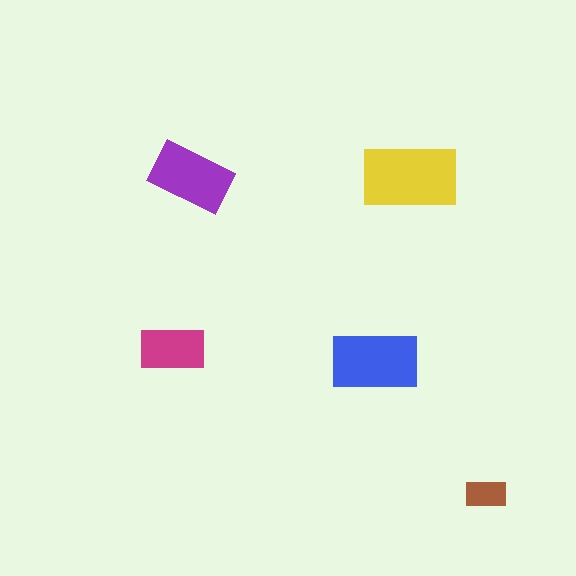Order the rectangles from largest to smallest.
the yellow one, the blue one, the purple one, the magenta one, the brown one.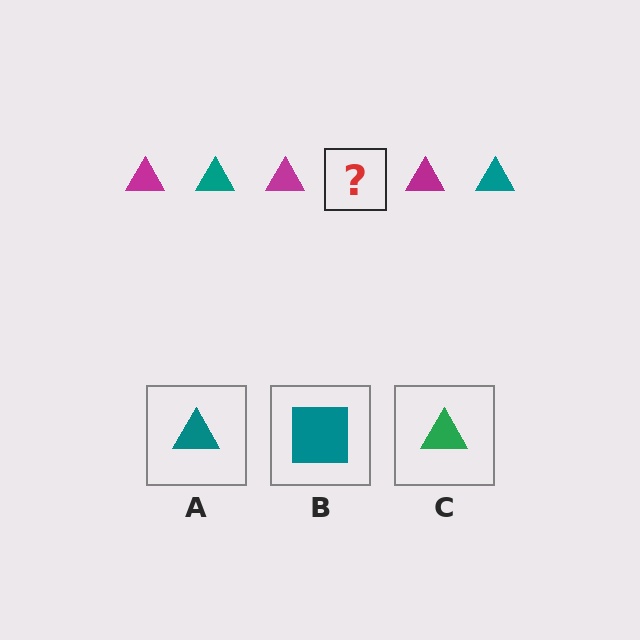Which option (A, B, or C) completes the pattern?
A.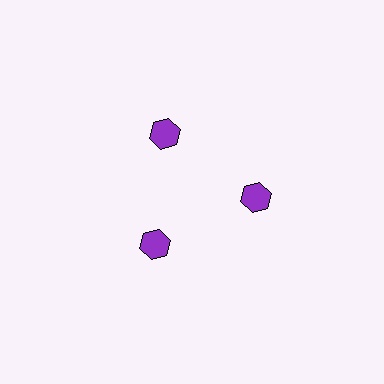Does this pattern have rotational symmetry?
Yes, this pattern has 3-fold rotational symmetry. It looks the same after rotating 120 degrees around the center.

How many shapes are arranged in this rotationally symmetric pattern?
There are 3 shapes, arranged in 3 groups of 1.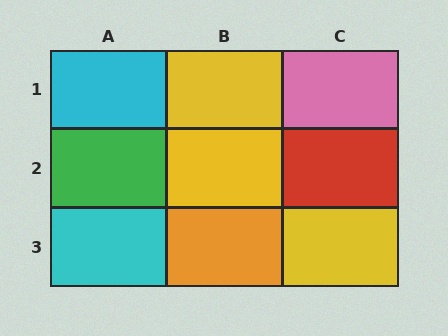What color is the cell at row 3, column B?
Orange.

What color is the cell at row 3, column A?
Cyan.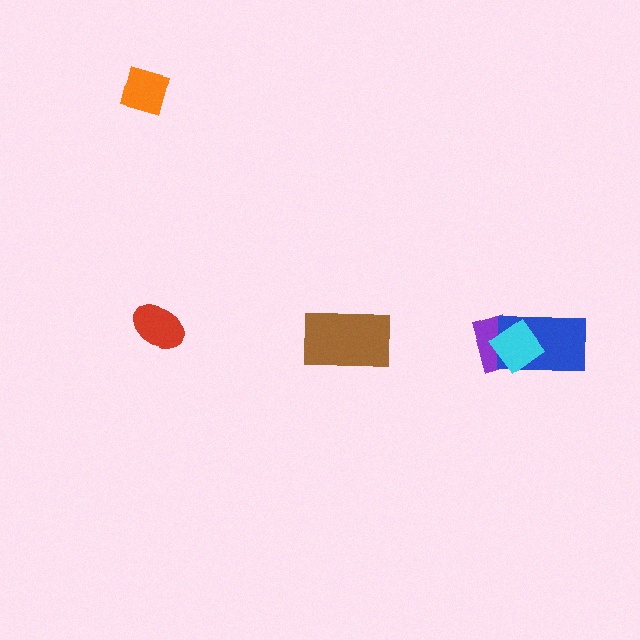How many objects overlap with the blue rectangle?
2 objects overlap with the blue rectangle.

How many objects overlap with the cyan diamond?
2 objects overlap with the cyan diamond.